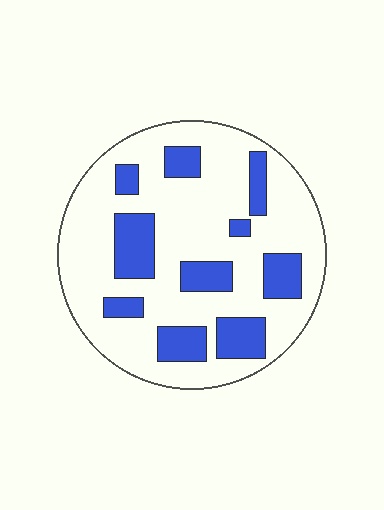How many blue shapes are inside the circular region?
10.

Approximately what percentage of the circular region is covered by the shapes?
Approximately 25%.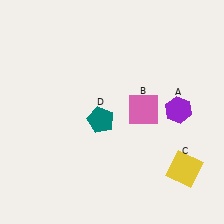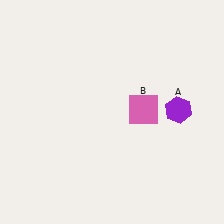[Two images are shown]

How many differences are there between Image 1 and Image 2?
There are 2 differences between the two images.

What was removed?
The teal pentagon (D), the yellow square (C) were removed in Image 2.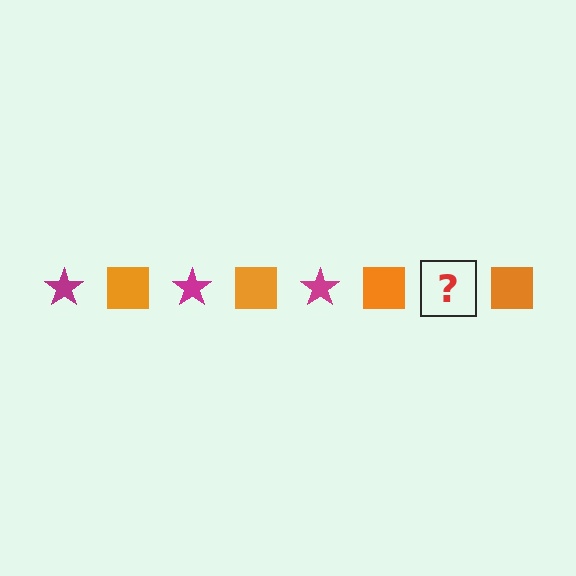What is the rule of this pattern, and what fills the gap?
The rule is that the pattern alternates between magenta star and orange square. The gap should be filled with a magenta star.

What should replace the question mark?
The question mark should be replaced with a magenta star.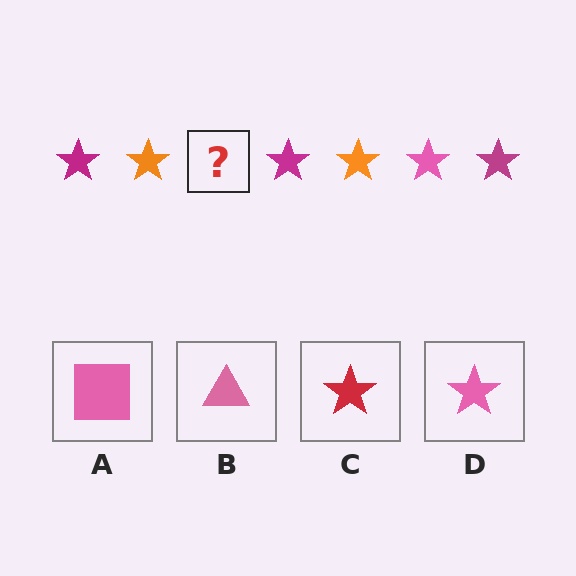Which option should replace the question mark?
Option D.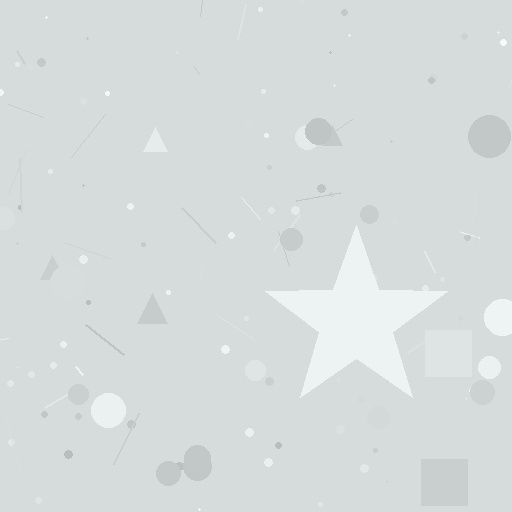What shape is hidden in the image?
A star is hidden in the image.